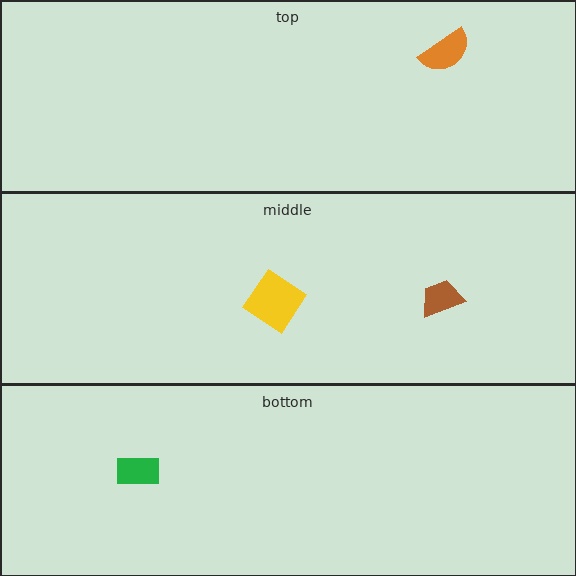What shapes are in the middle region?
The brown trapezoid, the yellow diamond.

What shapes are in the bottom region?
The green rectangle.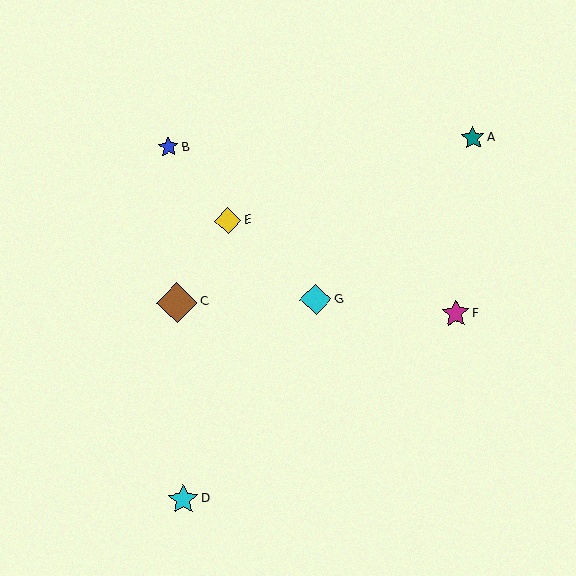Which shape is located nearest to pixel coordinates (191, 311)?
The brown diamond (labeled C) at (177, 303) is nearest to that location.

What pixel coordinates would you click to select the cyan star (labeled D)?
Click at (183, 500) to select the cyan star D.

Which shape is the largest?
The brown diamond (labeled C) is the largest.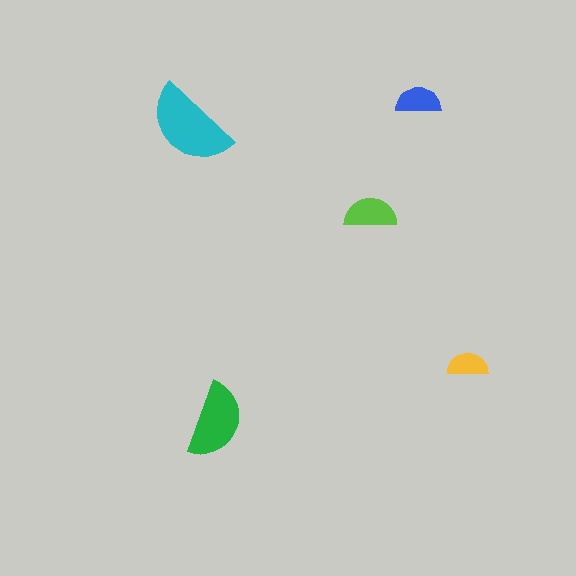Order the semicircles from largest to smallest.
the cyan one, the green one, the lime one, the blue one, the yellow one.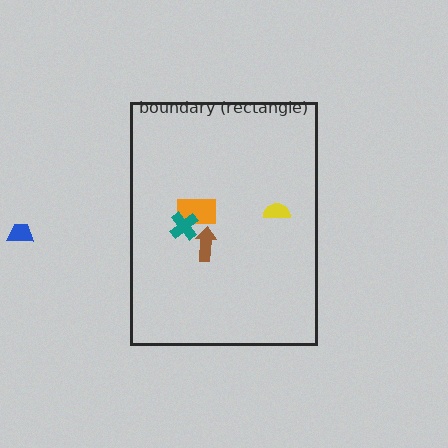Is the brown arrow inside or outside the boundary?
Inside.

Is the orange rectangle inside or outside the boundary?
Inside.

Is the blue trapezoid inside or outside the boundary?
Outside.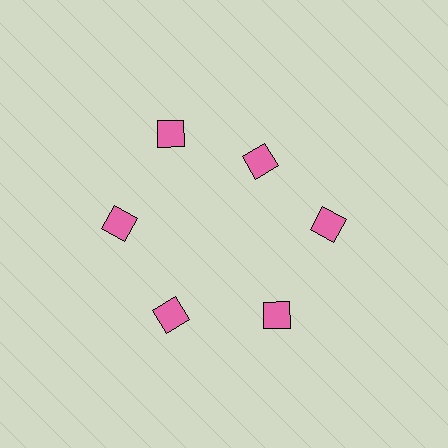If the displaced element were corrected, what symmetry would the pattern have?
It would have 6-fold rotational symmetry — the pattern would map onto itself every 60 degrees.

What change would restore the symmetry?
The symmetry would be restored by moving it outward, back onto the ring so that all 6 diamonds sit at equal angles and equal distance from the center.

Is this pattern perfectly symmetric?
No. The 6 pink diamonds are arranged in a ring, but one element near the 1 o'clock position is pulled inward toward the center, breaking the 6-fold rotational symmetry.